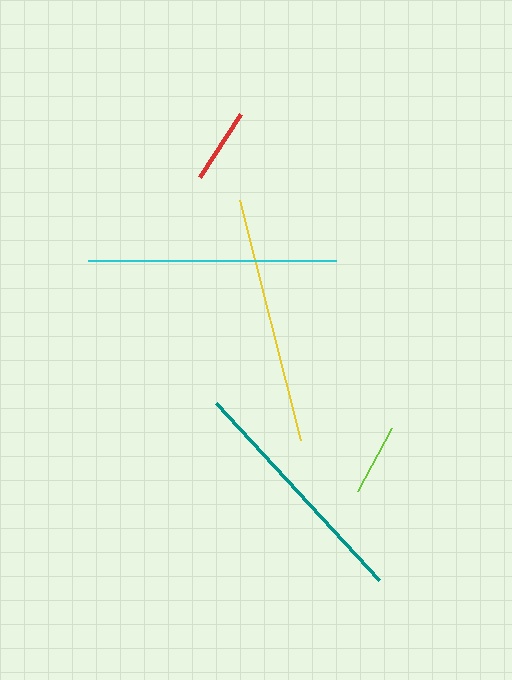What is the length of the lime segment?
The lime segment is approximately 72 pixels long.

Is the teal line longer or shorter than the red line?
The teal line is longer than the red line.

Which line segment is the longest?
The cyan line is the longest at approximately 249 pixels.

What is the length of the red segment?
The red segment is approximately 75 pixels long.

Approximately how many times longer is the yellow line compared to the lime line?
The yellow line is approximately 3.4 times the length of the lime line.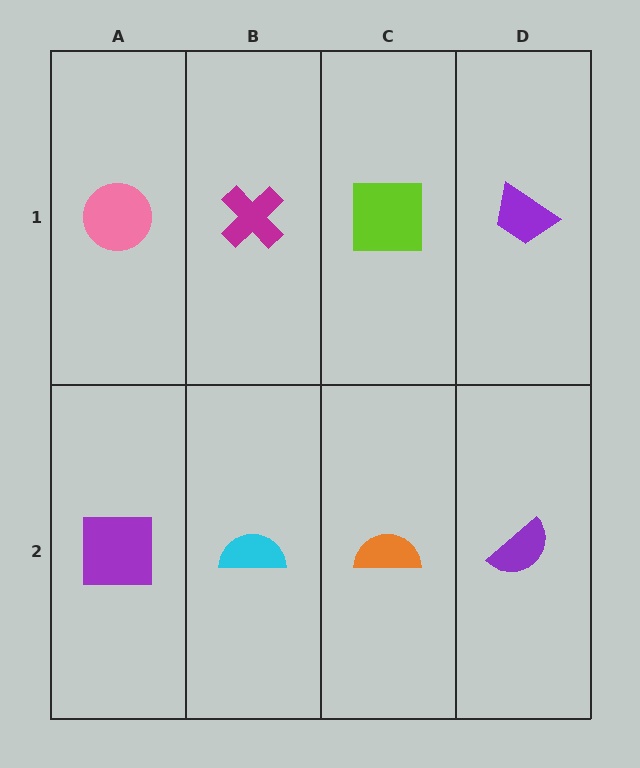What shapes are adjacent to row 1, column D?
A purple semicircle (row 2, column D), a lime square (row 1, column C).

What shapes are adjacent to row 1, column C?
An orange semicircle (row 2, column C), a magenta cross (row 1, column B), a purple trapezoid (row 1, column D).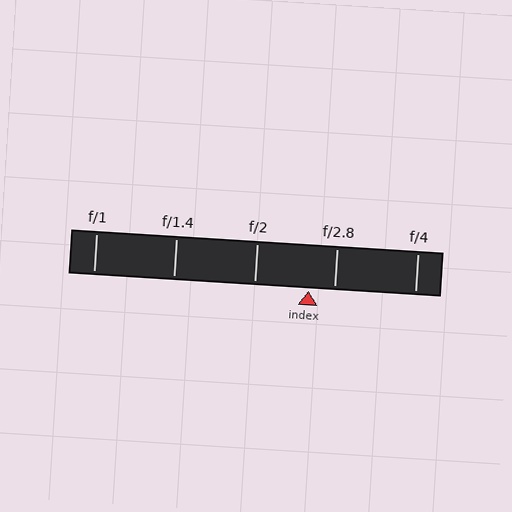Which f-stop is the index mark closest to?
The index mark is closest to f/2.8.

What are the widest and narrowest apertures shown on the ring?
The widest aperture shown is f/1 and the narrowest is f/4.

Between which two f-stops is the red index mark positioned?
The index mark is between f/2 and f/2.8.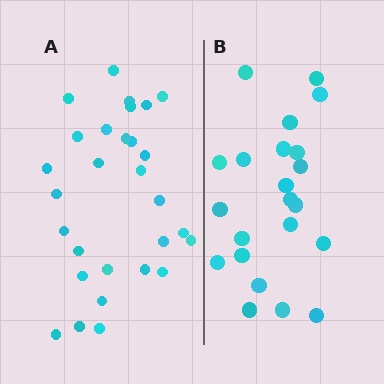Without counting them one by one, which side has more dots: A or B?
Region A (the left region) has more dots.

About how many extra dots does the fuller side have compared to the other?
Region A has roughly 8 or so more dots than region B.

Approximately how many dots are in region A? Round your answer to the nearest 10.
About 30 dots. (The exact count is 29, which rounds to 30.)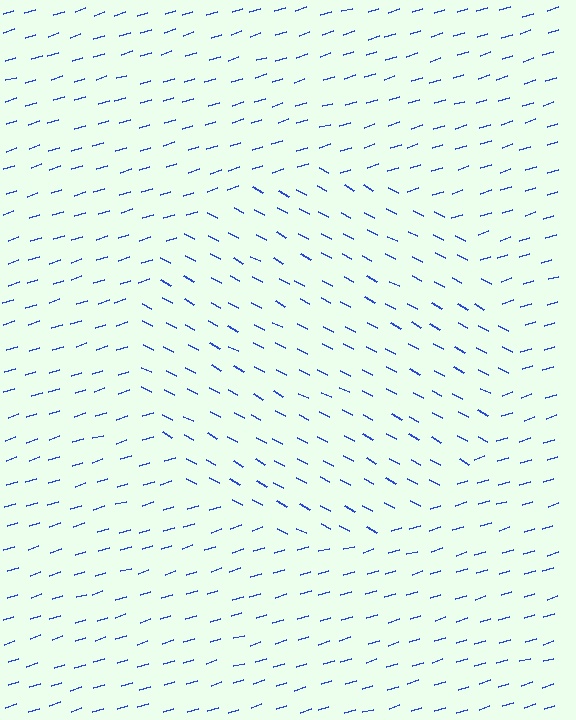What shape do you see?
I see a circle.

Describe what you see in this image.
The image is filled with small blue line segments. A circle region in the image has lines oriented differently from the surrounding lines, creating a visible texture boundary.